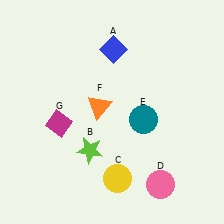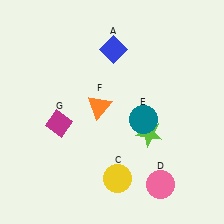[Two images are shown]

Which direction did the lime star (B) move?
The lime star (B) moved right.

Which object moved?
The lime star (B) moved right.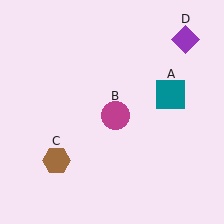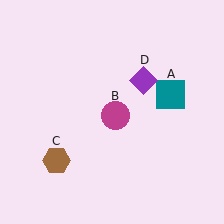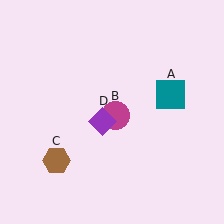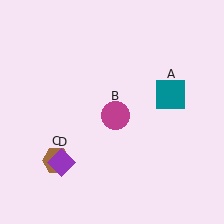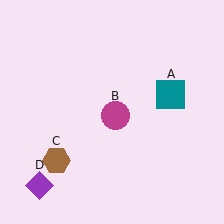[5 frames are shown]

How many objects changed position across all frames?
1 object changed position: purple diamond (object D).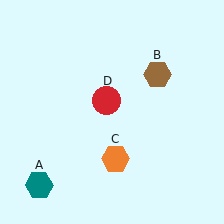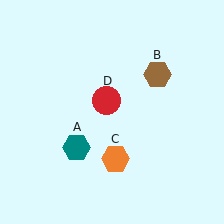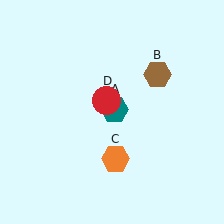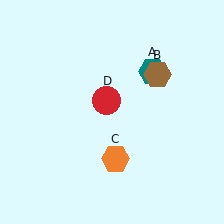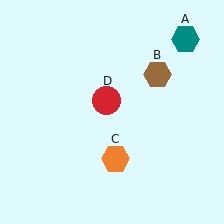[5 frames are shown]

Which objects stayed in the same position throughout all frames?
Brown hexagon (object B) and orange hexagon (object C) and red circle (object D) remained stationary.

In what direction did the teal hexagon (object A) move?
The teal hexagon (object A) moved up and to the right.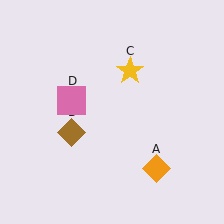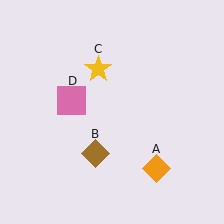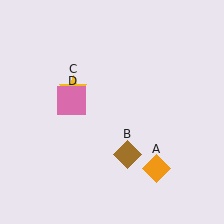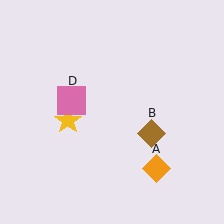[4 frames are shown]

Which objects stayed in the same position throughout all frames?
Orange diamond (object A) and pink square (object D) remained stationary.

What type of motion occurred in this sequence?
The brown diamond (object B), yellow star (object C) rotated counterclockwise around the center of the scene.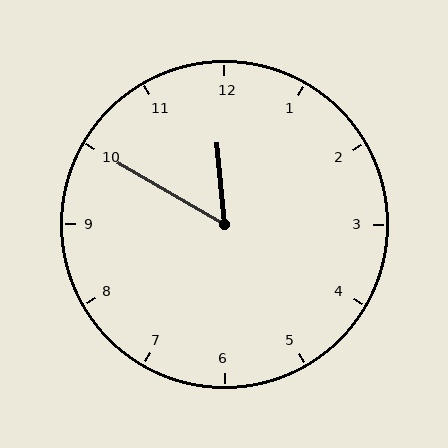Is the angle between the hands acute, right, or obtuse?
It is acute.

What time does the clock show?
11:50.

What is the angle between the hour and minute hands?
Approximately 55 degrees.